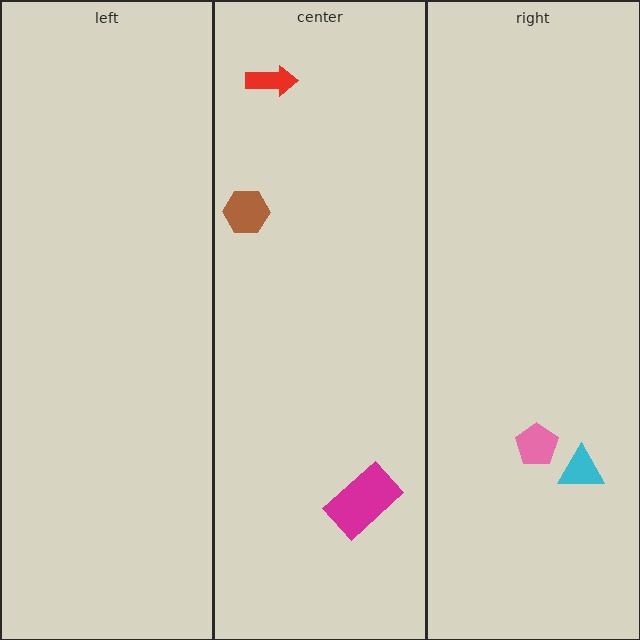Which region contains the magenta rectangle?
The center region.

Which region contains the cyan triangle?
The right region.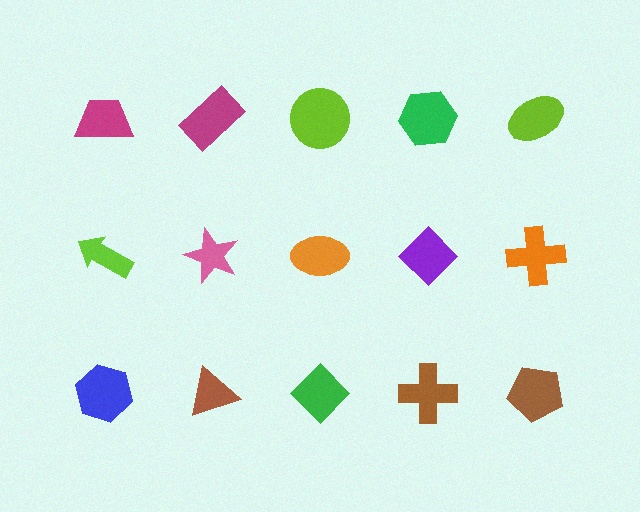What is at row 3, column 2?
A brown triangle.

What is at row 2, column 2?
A pink star.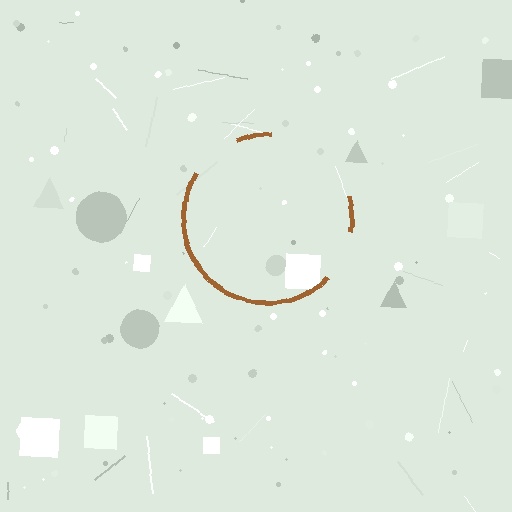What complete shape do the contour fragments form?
The contour fragments form a circle.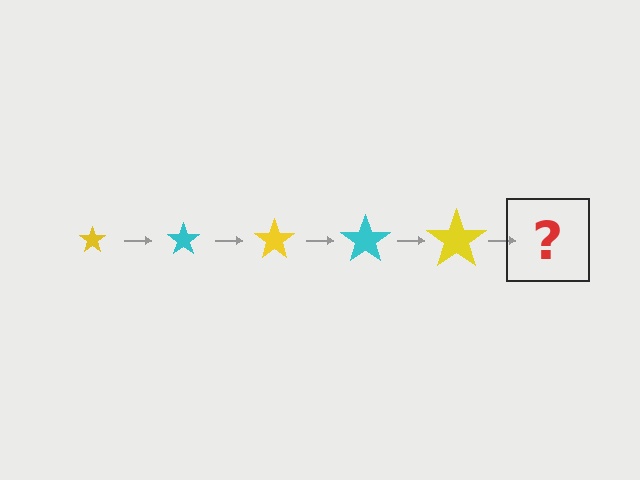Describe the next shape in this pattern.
It should be a cyan star, larger than the previous one.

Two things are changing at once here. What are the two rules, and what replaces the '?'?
The two rules are that the star grows larger each step and the color cycles through yellow and cyan. The '?' should be a cyan star, larger than the previous one.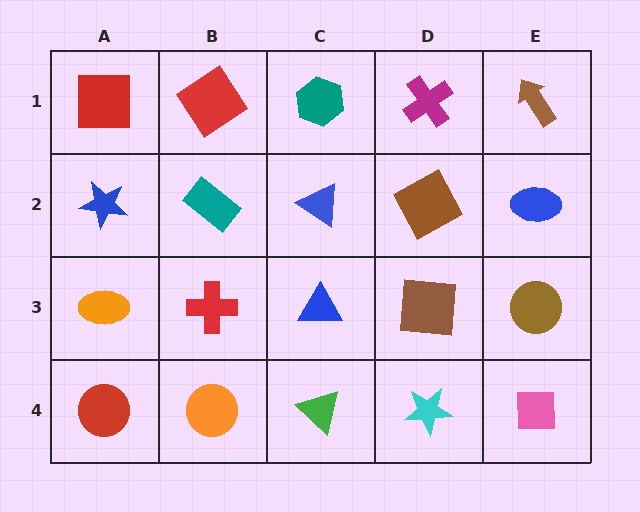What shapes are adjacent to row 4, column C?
A blue triangle (row 3, column C), an orange circle (row 4, column B), a cyan star (row 4, column D).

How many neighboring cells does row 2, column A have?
3.